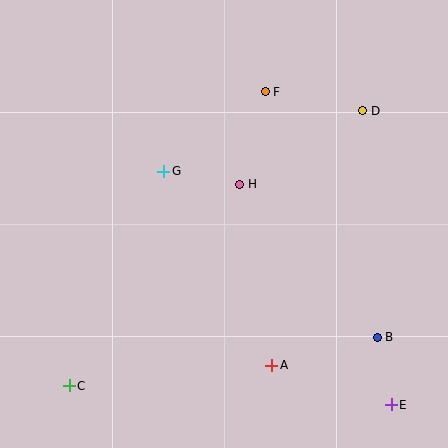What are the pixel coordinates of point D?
Point D is at (363, 111).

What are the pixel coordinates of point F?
Point F is at (265, 92).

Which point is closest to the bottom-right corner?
Point E is closest to the bottom-right corner.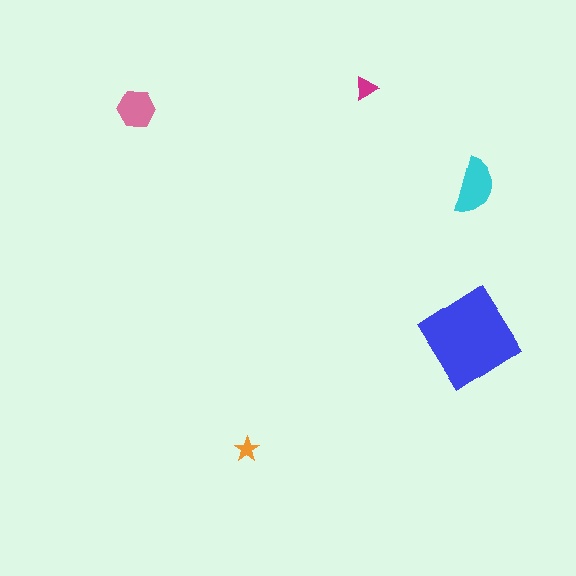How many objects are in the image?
There are 5 objects in the image.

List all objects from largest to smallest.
The blue diamond, the cyan semicircle, the pink hexagon, the magenta triangle, the orange star.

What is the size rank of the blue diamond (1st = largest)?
1st.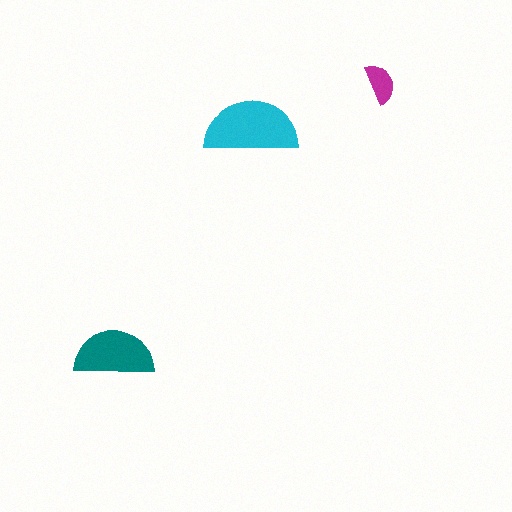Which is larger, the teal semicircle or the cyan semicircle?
The cyan one.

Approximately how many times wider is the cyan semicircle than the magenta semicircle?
About 2.5 times wider.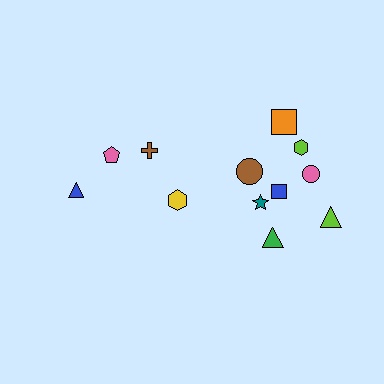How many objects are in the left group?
There are 4 objects.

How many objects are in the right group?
There are 8 objects.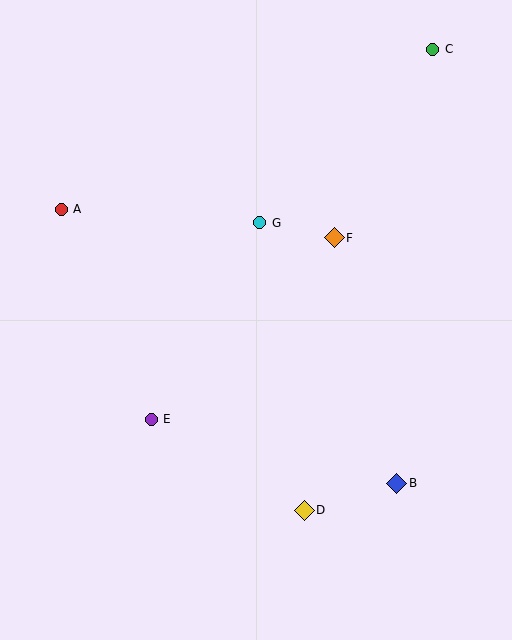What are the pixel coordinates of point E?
Point E is at (151, 419).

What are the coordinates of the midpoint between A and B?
The midpoint between A and B is at (229, 346).